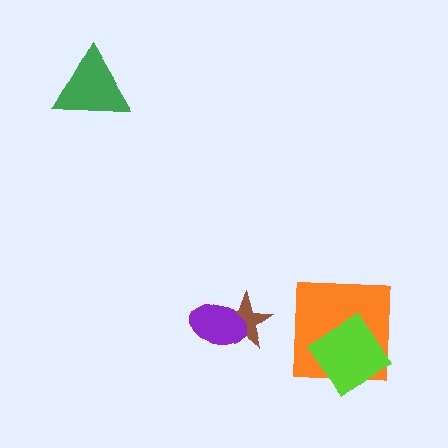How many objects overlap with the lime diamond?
1 object overlaps with the lime diamond.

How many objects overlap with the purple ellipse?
1 object overlaps with the purple ellipse.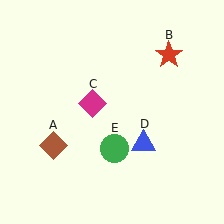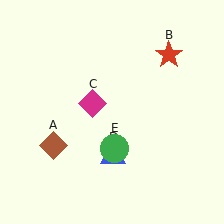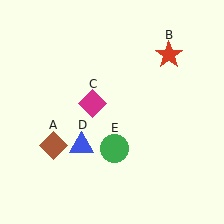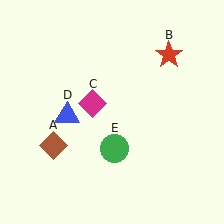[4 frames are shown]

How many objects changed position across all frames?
1 object changed position: blue triangle (object D).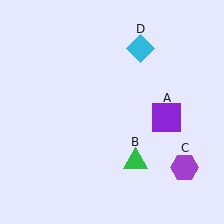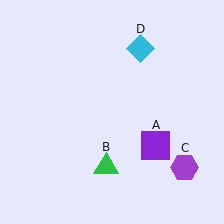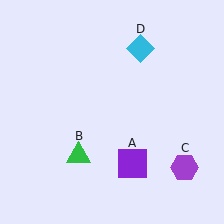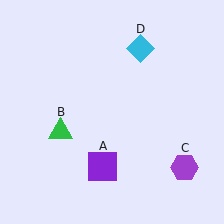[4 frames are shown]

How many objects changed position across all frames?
2 objects changed position: purple square (object A), green triangle (object B).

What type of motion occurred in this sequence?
The purple square (object A), green triangle (object B) rotated clockwise around the center of the scene.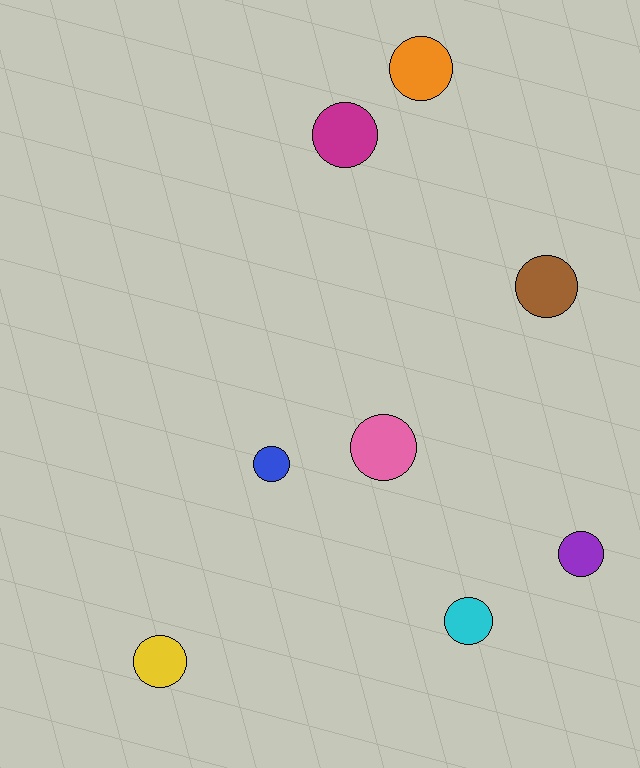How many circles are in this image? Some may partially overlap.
There are 8 circles.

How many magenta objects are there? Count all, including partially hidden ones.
There is 1 magenta object.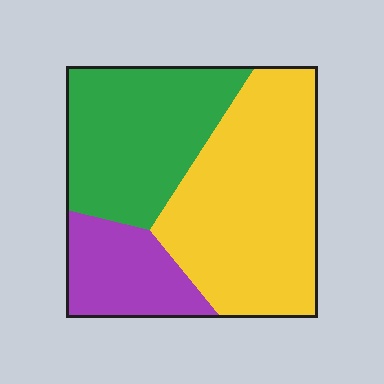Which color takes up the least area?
Purple, at roughly 20%.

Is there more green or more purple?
Green.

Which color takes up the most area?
Yellow, at roughly 50%.